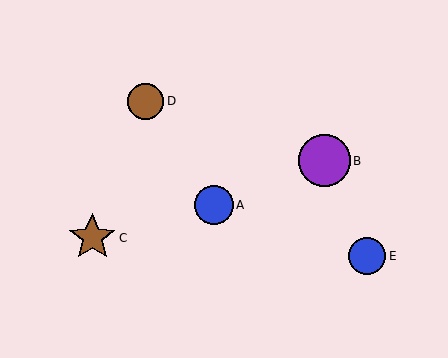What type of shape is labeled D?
Shape D is a brown circle.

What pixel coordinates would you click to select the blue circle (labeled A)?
Click at (214, 205) to select the blue circle A.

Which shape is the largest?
The purple circle (labeled B) is the largest.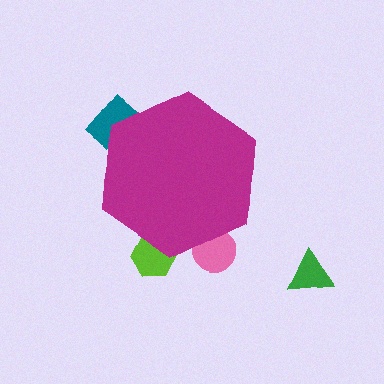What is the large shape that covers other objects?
A magenta hexagon.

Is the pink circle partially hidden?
Yes, the pink circle is partially hidden behind the magenta hexagon.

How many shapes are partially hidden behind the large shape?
3 shapes are partially hidden.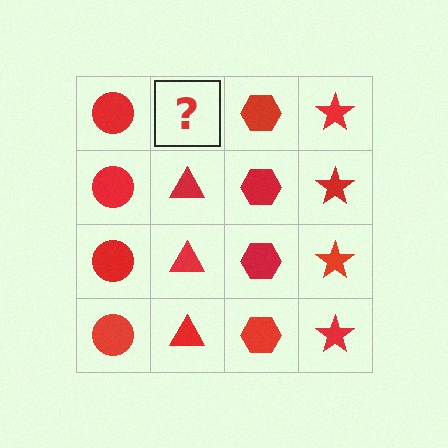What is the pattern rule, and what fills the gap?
The rule is that each column has a consistent shape. The gap should be filled with a red triangle.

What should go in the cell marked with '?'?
The missing cell should contain a red triangle.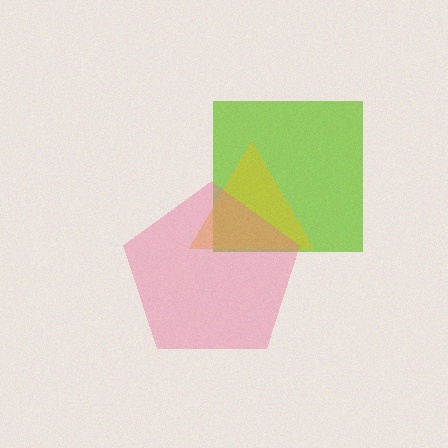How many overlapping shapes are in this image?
There are 3 overlapping shapes in the image.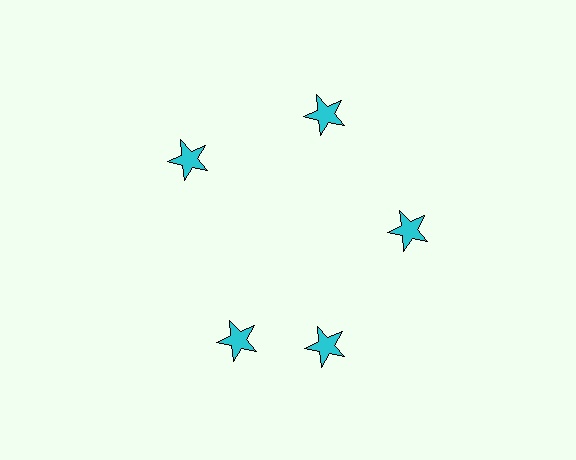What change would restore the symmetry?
The symmetry would be restored by rotating it back into even spacing with its neighbors so that all 5 stars sit at equal angles and equal distance from the center.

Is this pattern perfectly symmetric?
No. The 5 cyan stars are arranged in a ring, but one element near the 8 o'clock position is rotated out of alignment along the ring, breaking the 5-fold rotational symmetry.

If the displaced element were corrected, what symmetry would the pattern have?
It would have 5-fold rotational symmetry — the pattern would map onto itself every 72 degrees.